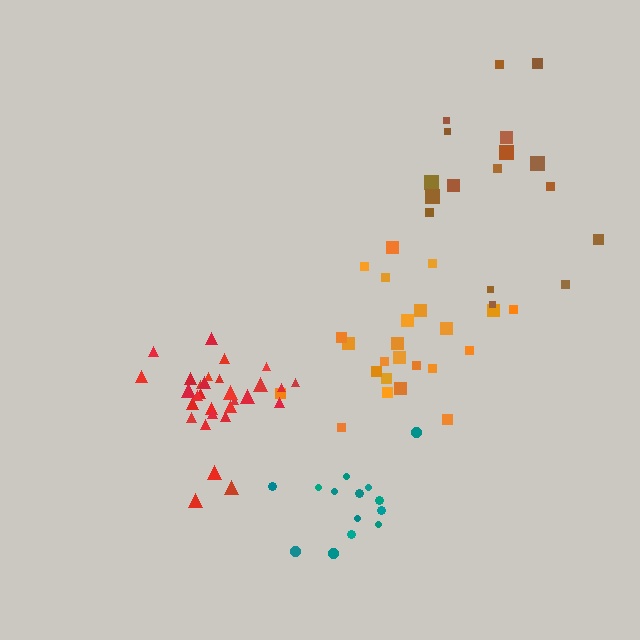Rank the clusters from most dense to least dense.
red, orange, teal, brown.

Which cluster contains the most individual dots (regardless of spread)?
Red (30).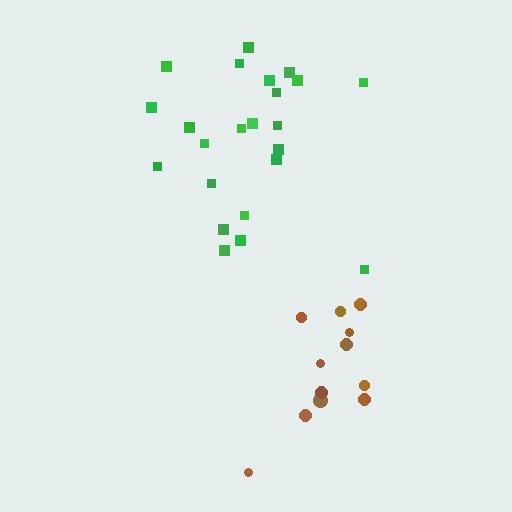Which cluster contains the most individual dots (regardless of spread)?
Green (23).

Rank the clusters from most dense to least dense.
green, brown.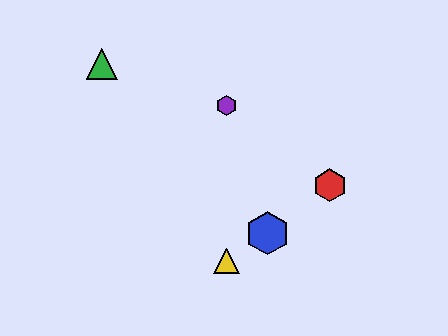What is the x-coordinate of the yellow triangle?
The yellow triangle is at x≈227.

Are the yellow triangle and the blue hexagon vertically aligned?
No, the yellow triangle is at x≈227 and the blue hexagon is at x≈267.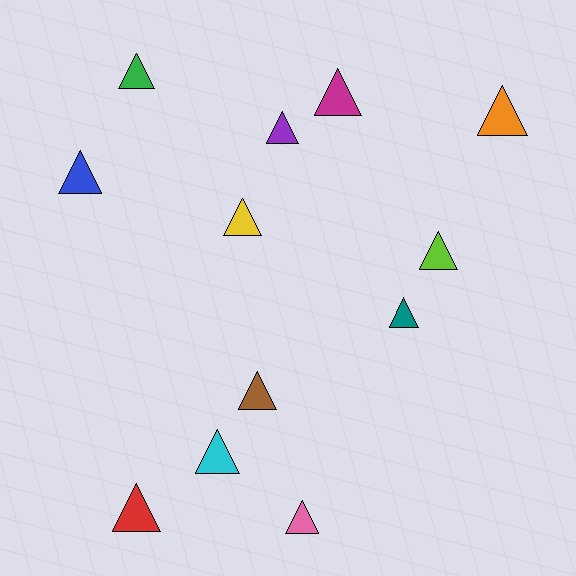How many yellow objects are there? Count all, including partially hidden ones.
There is 1 yellow object.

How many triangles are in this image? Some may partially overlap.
There are 12 triangles.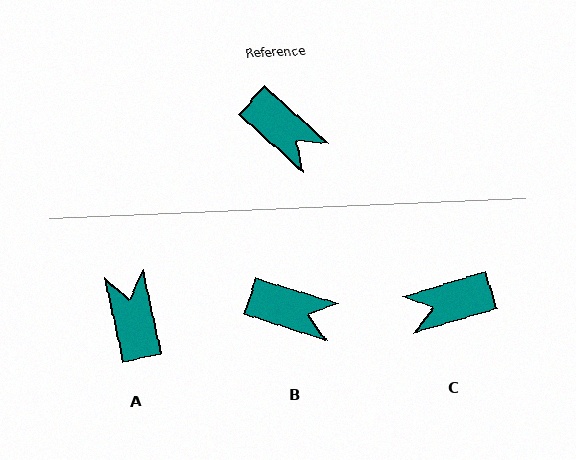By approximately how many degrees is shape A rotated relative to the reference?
Approximately 145 degrees counter-clockwise.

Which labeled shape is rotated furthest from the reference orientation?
A, about 145 degrees away.